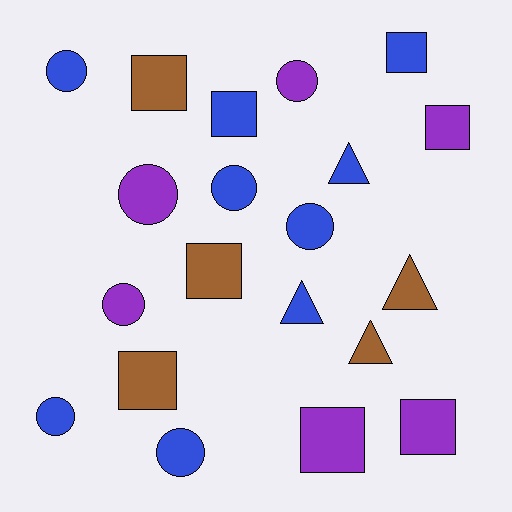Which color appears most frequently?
Blue, with 9 objects.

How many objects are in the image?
There are 20 objects.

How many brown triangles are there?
There are 2 brown triangles.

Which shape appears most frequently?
Square, with 8 objects.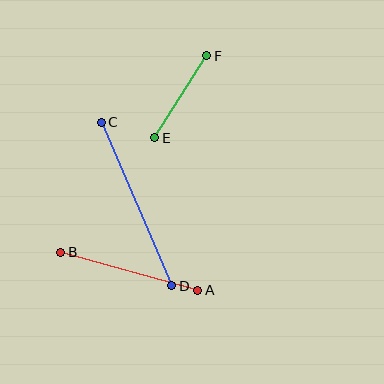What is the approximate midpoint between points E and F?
The midpoint is at approximately (181, 97) pixels.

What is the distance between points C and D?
The distance is approximately 178 pixels.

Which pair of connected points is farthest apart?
Points C and D are farthest apart.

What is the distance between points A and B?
The distance is approximately 143 pixels.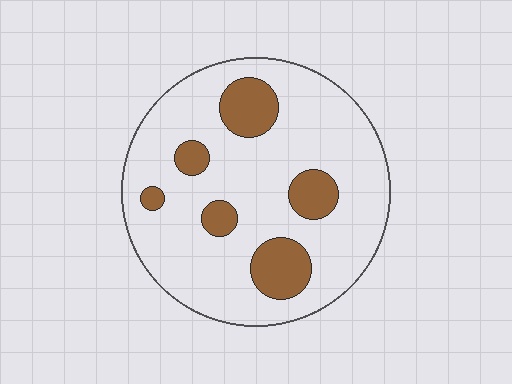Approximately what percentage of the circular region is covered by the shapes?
Approximately 20%.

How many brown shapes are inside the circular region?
6.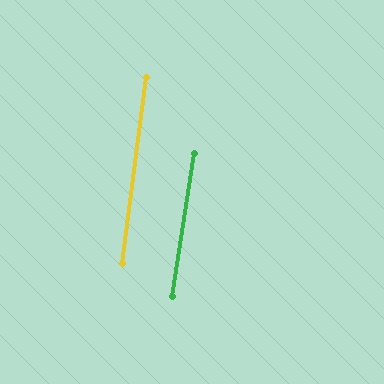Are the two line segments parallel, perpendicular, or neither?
Parallel — their directions differ by only 1.0°.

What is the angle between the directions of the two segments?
Approximately 1 degree.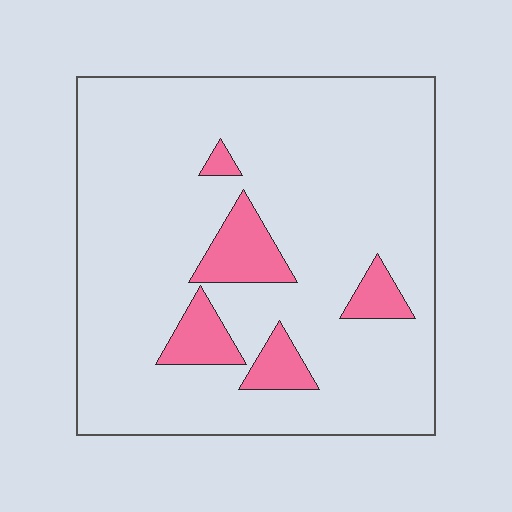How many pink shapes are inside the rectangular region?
5.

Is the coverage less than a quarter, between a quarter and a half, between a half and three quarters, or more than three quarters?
Less than a quarter.